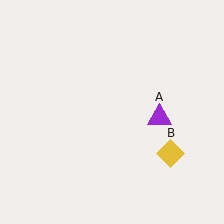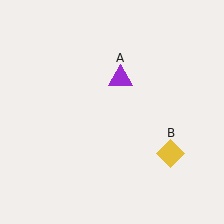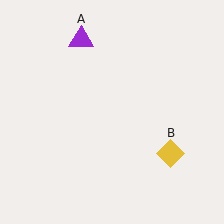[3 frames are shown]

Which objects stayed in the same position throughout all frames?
Yellow diamond (object B) remained stationary.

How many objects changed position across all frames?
1 object changed position: purple triangle (object A).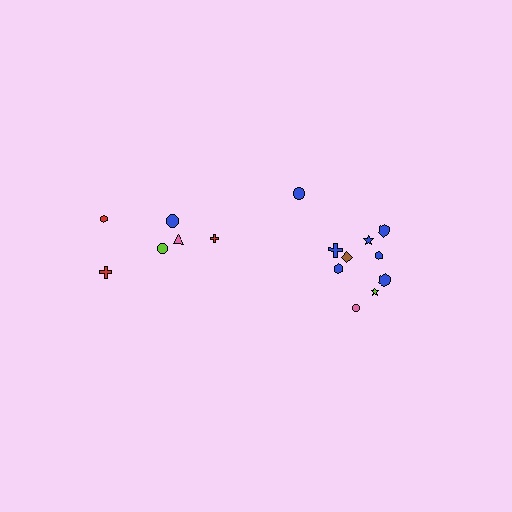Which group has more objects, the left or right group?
The right group.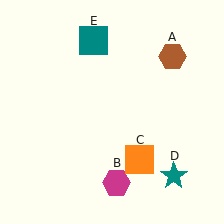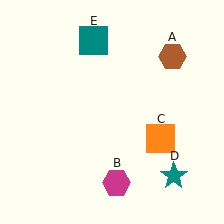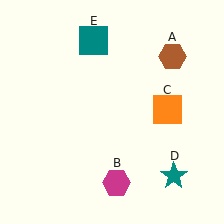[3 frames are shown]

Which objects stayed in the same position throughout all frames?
Brown hexagon (object A) and magenta hexagon (object B) and teal star (object D) and teal square (object E) remained stationary.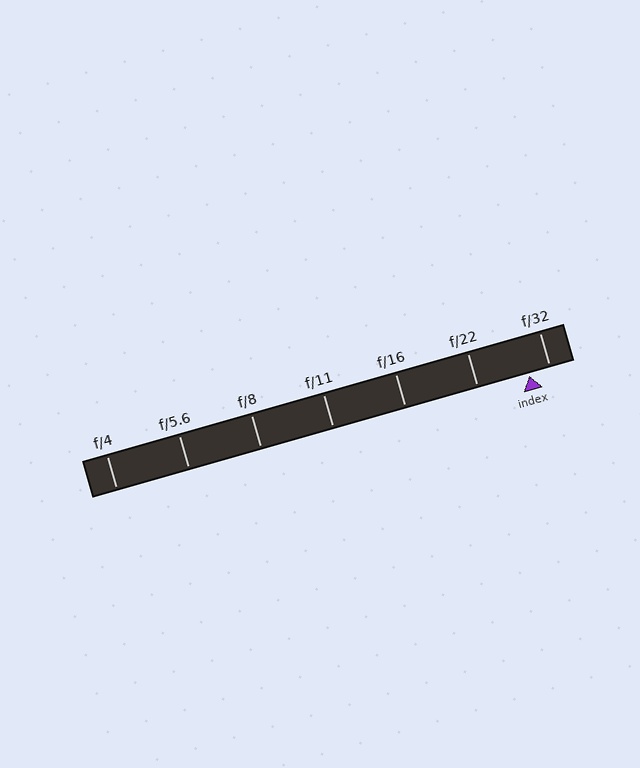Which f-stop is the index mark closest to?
The index mark is closest to f/32.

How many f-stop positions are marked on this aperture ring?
There are 7 f-stop positions marked.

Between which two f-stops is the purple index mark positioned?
The index mark is between f/22 and f/32.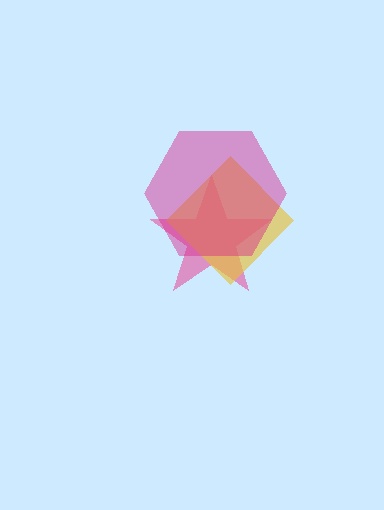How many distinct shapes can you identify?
There are 3 distinct shapes: a pink star, a yellow diamond, a magenta hexagon.